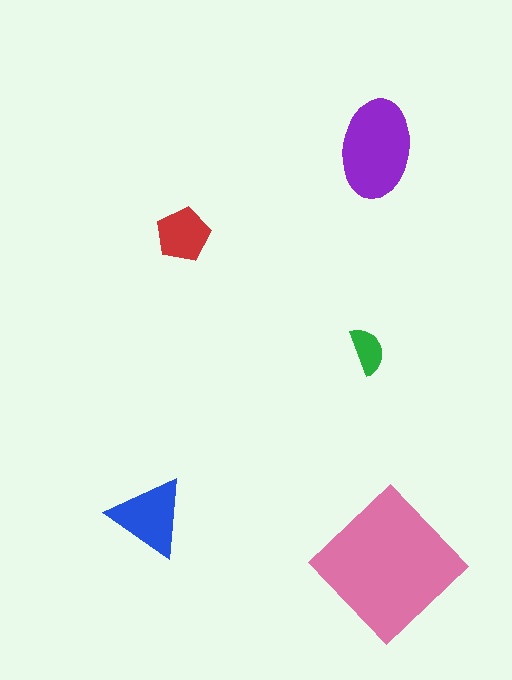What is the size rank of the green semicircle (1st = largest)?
5th.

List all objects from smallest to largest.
The green semicircle, the red pentagon, the blue triangle, the purple ellipse, the pink diamond.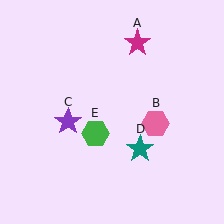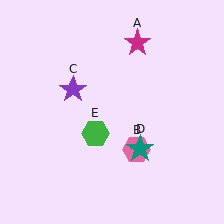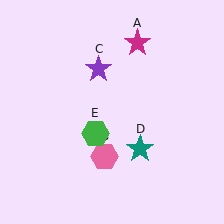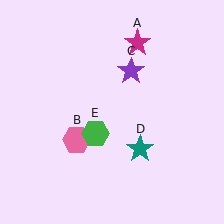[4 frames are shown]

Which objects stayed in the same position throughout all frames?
Magenta star (object A) and teal star (object D) and green hexagon (object E) remained stationary.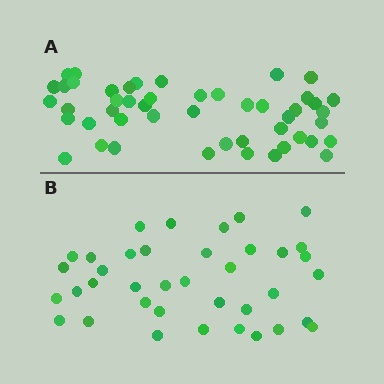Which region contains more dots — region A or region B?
Region A (the top region) has more dots.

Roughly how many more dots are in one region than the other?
Region A has roughly 10 or so more dots than region B.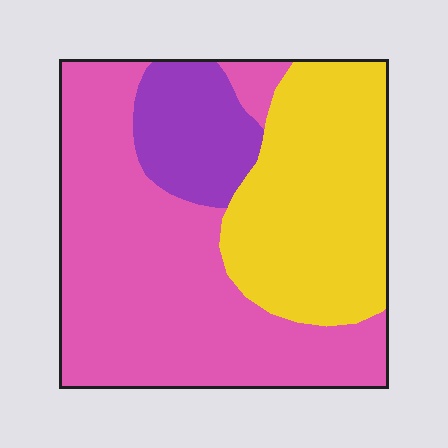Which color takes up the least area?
Purple, at roughly 15%.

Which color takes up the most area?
Pink, at roughly 55%.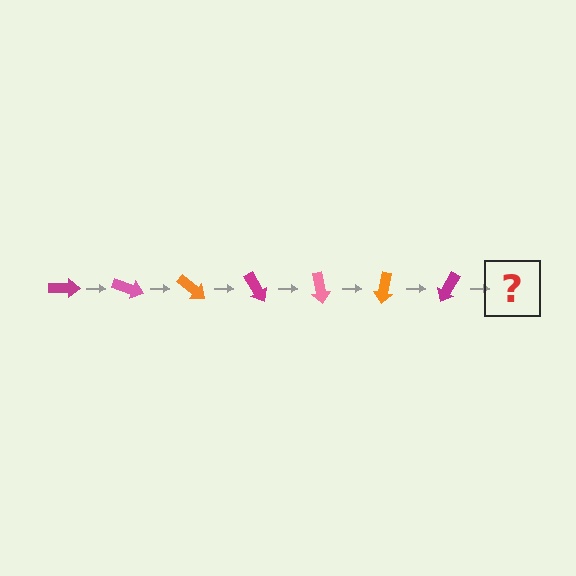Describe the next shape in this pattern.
It should be a pink arrow, rotated 140 degrees from the start.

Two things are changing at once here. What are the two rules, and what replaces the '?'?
The two rules are that it rotates 20 degrees each step and the color cycles through magenta, pink, and orange. The '?' should be a pink arrow, rotated 140 degrees from the start.